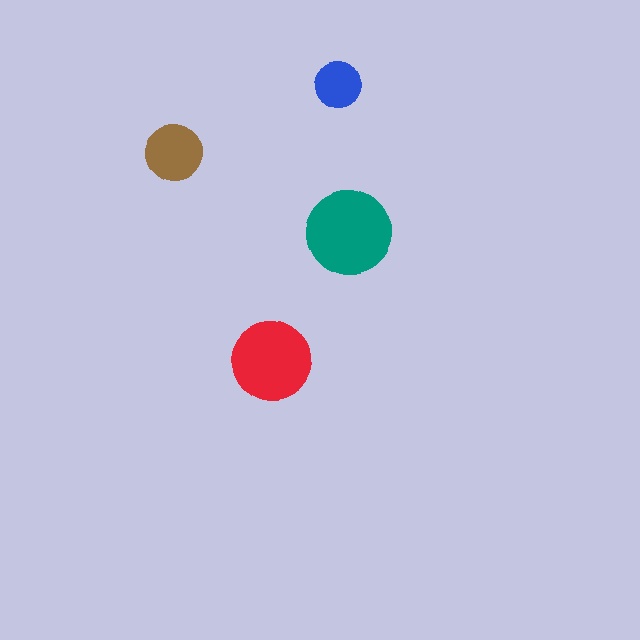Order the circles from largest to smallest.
the teal one, the red one, the brown one, the blue one.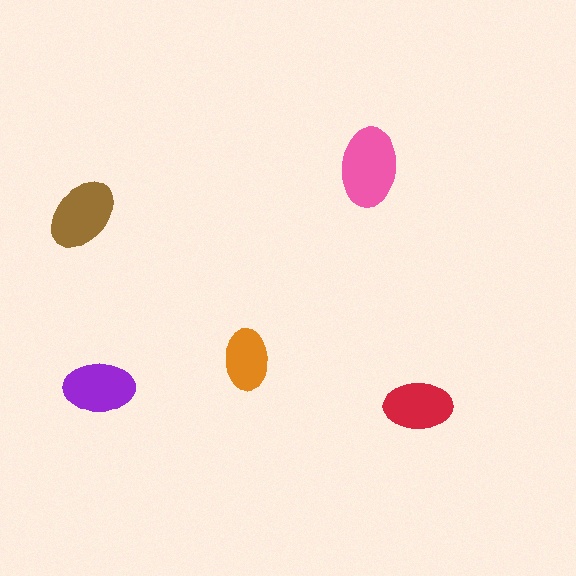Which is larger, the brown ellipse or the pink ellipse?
The pink one.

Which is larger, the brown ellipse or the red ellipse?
The brown one.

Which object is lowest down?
The red ellipse is bottommost.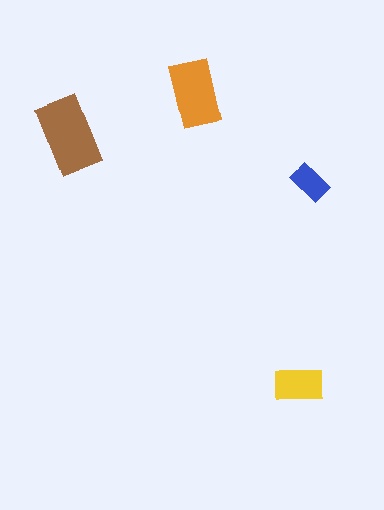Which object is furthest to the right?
The blue rectangle is rightmost.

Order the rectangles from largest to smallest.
the brown one, the orange one, the yellow one, the blue one.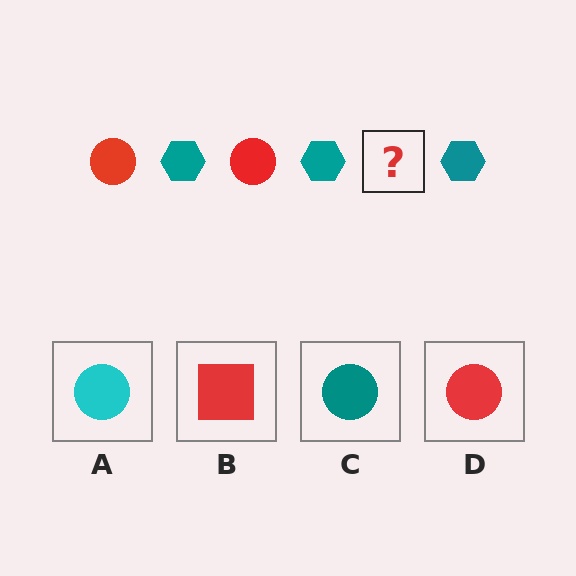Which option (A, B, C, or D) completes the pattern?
D.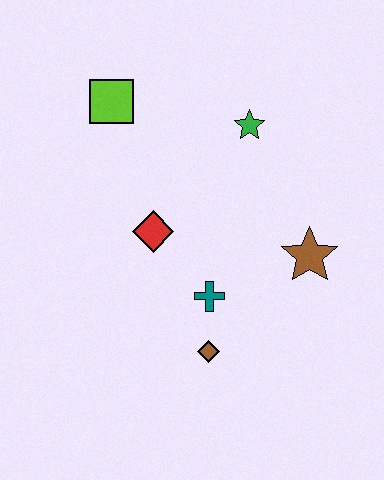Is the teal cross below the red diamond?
Yes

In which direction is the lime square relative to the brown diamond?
The lime square is above the brown diamond.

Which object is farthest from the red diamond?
The brown star is farthest from the red diamond.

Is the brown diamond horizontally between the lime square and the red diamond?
No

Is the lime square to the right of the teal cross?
No